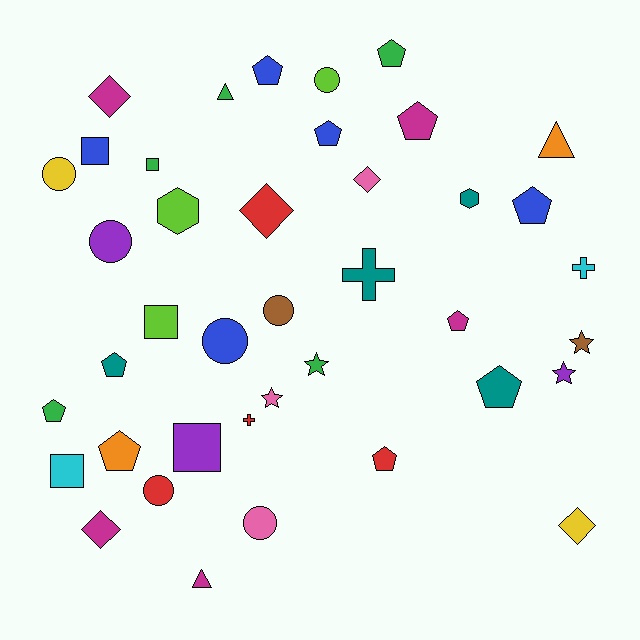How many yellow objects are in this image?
There are 2 yellow objects.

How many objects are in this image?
There are 40 objects.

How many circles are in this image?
There are 7 circles.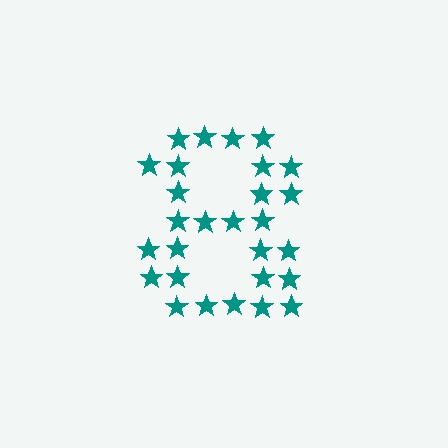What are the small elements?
The small elements are stars.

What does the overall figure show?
The overall figure shows the digit 8.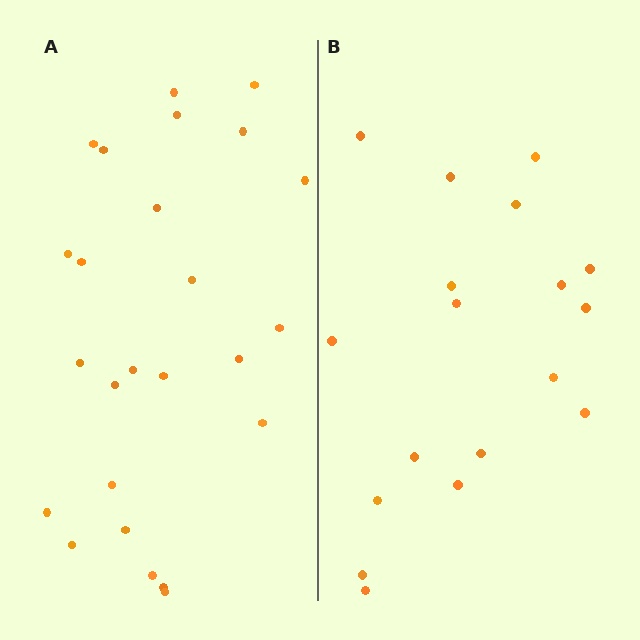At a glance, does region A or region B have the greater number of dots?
Region A (the left region) has more dots.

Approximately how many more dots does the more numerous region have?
Region A has roughly 8 or so more dots than region B.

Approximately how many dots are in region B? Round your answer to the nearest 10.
About 20 dots. (The exact count is 18, which rounds to 20.)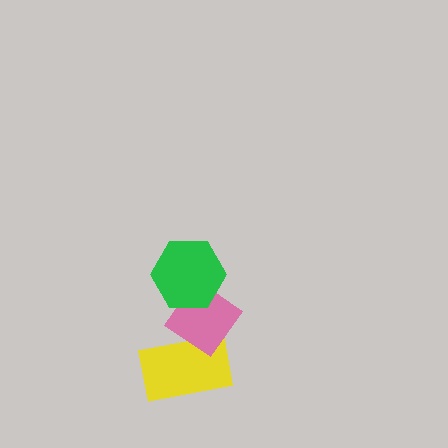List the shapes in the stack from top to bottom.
From top to bottom: the green hexagon, the pink diamond, the yellow rectangle.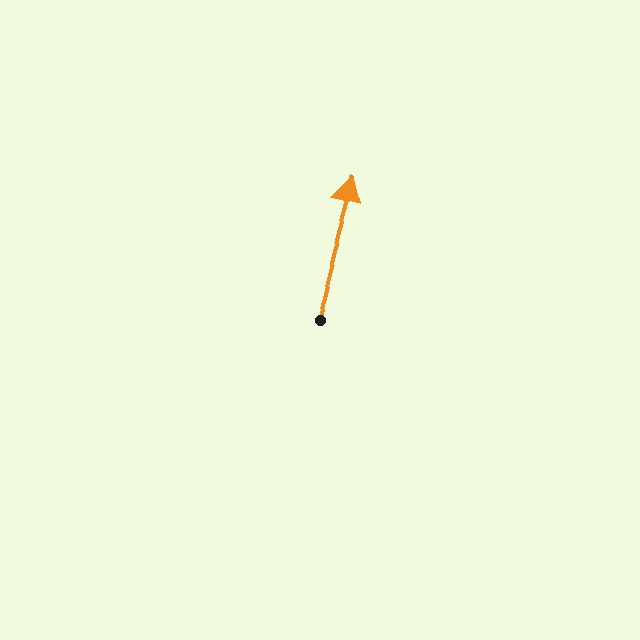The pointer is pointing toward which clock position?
Roughly 12 o'clock.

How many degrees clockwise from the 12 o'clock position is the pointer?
Approximately 15 degrees.